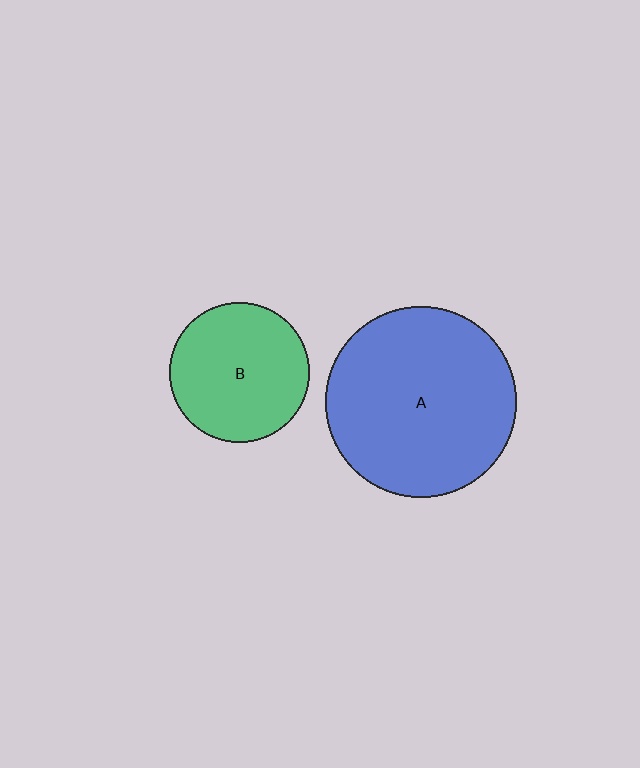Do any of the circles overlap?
No, none of the circles overlap.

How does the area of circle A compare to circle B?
Approximately 1.8 times.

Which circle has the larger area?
Circle A (blue).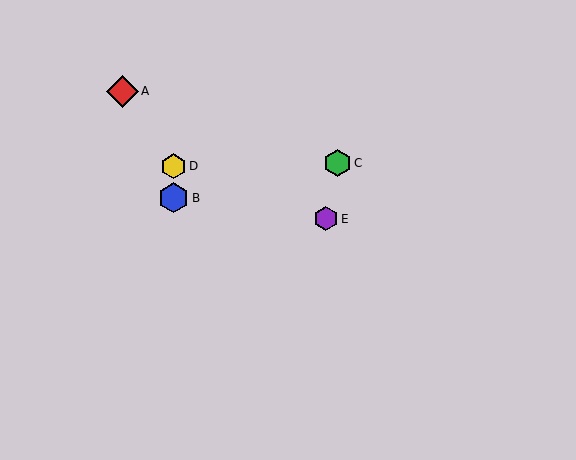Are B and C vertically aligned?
No, B is at x≈173 and C is at x≈338.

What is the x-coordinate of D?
Object D is at x≈173.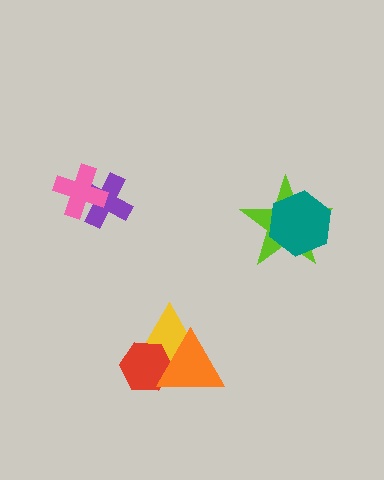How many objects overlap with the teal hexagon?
1 object overlaps with the teal hexagon.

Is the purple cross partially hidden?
Yes, it is partially covered by another shape.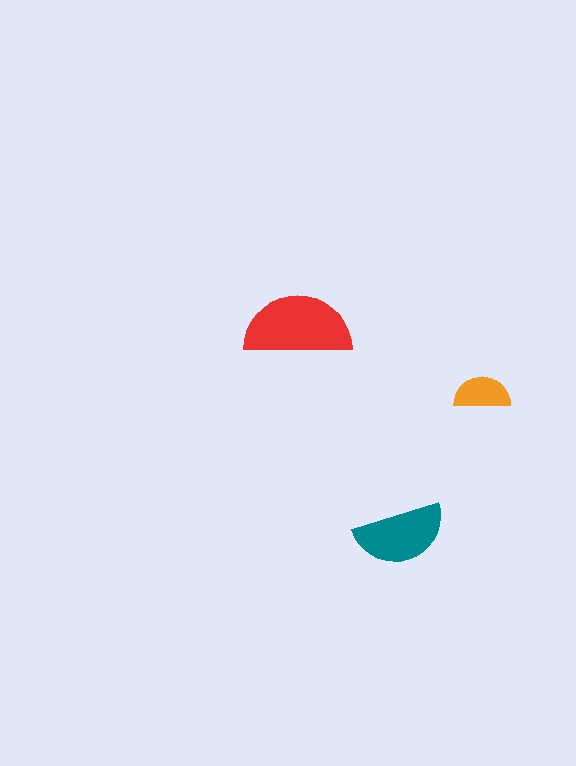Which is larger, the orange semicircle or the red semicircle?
The red one.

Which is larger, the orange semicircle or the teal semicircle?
The teal one.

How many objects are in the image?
There are 3 objects in the image.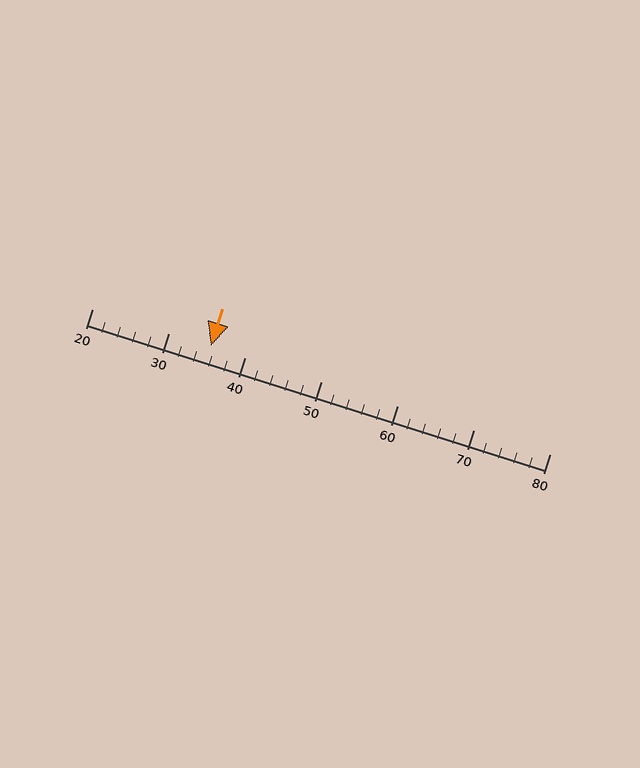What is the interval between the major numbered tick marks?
The major tick marks are spaced 10 units apart.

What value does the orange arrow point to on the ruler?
The orange arrow points to approximately 36.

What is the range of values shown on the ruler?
The ruler shows values from 20 to 80.